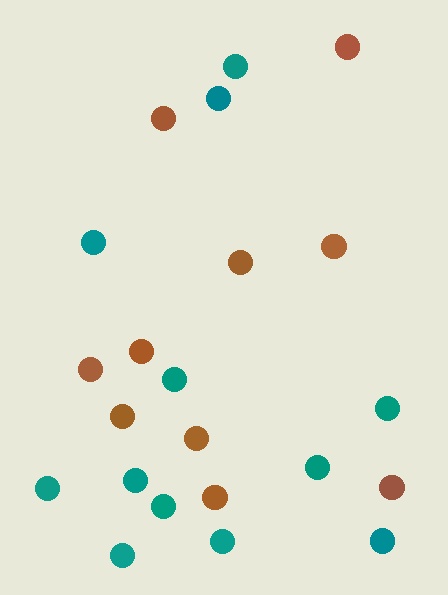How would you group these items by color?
There are 2 groups: one group of brown circles (10) and one group of teal circles (12).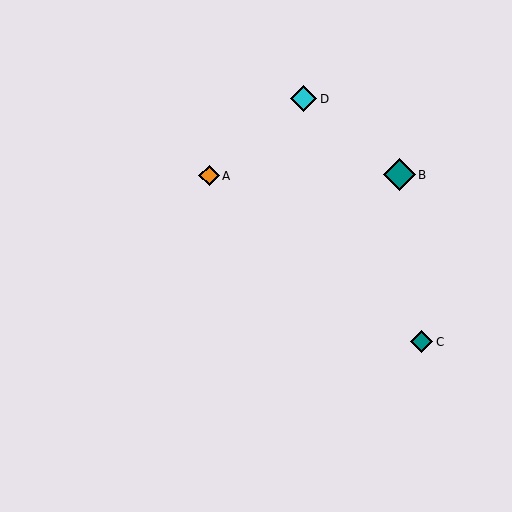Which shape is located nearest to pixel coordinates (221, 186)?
The orange diamond (labeled A) at (209, 176) is nearest to that location.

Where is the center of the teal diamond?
The center of the teal diamond is at (422, 342).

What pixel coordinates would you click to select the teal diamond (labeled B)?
Click at (399, 175) to select the teal diamond B.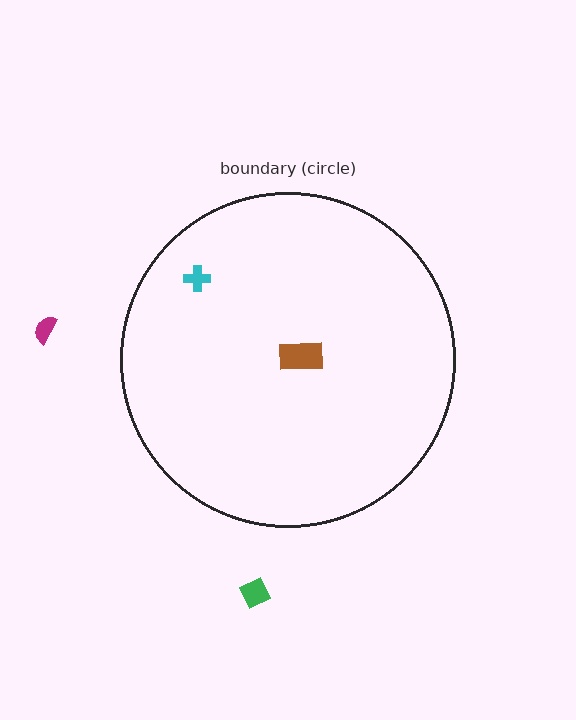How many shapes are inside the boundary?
2 inside, 2 outside.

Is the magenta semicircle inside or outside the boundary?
Outside.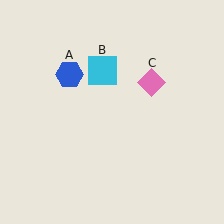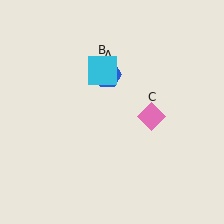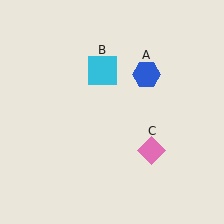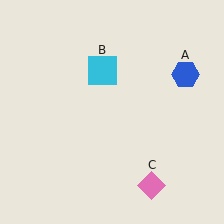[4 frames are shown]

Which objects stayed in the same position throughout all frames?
Cyan square (object B) remained stationary.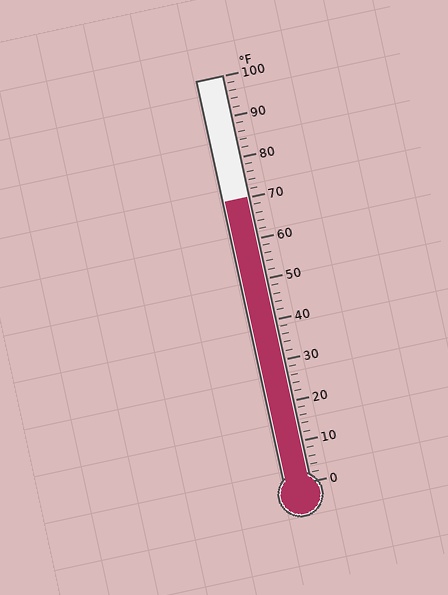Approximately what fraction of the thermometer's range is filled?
The thermometer is filled to approximately 70% of its range.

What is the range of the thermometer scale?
The thermometer scale ranges from 0°F to 100°F.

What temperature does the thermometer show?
The thermometer shows approximately 70°F.